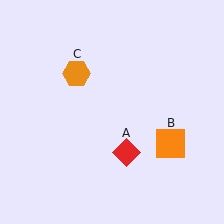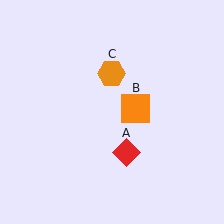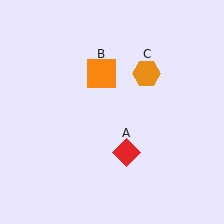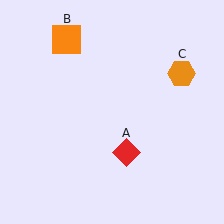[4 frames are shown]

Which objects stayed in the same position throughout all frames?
Red diamond (object A) remained stationary.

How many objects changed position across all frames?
2 objects changed position: orange square (object B), orange hexagon (object C).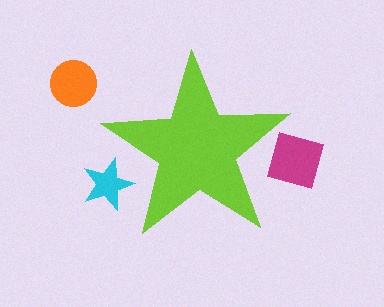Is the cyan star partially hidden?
Yes, the cyan star is partially hidden behind the lime star.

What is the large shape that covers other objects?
A lime star.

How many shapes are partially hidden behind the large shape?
2 shapes are partially hidden.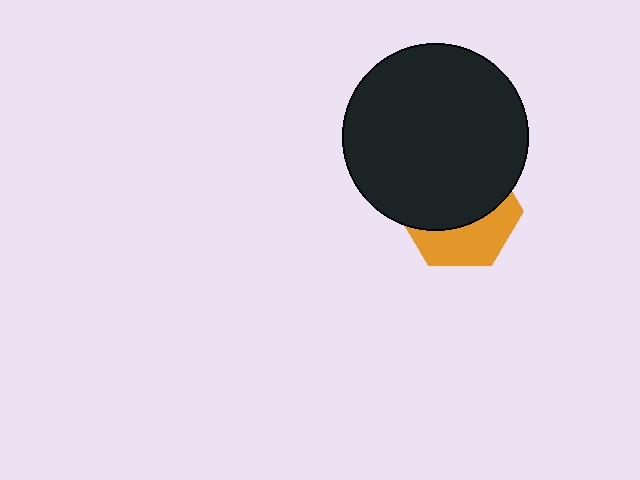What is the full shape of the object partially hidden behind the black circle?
The partially hidden object is an orange hexagon.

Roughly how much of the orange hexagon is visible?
A small part of it is visible (roughly 39%).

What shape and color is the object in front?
The object in front is a black circle.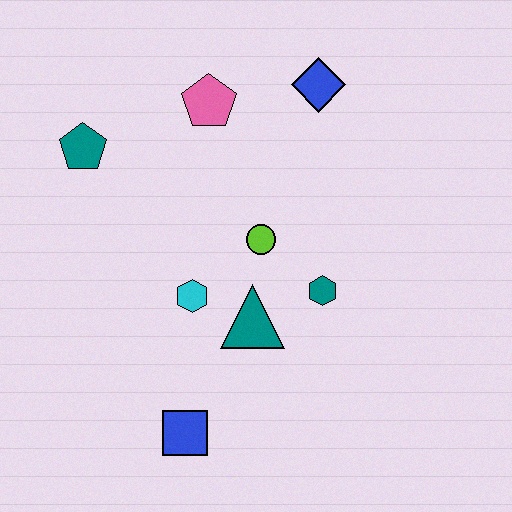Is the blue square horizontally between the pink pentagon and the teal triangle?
No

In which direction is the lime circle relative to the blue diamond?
The lime circle is below the blue diamond.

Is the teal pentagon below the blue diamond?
Yes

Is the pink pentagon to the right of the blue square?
Yes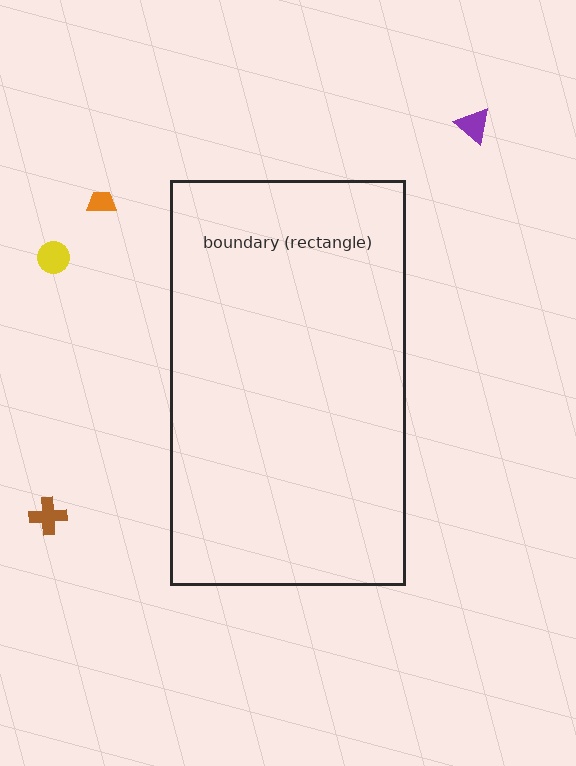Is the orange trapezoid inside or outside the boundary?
Outside.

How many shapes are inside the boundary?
0 inside, 4 outside.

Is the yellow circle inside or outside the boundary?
Outside.